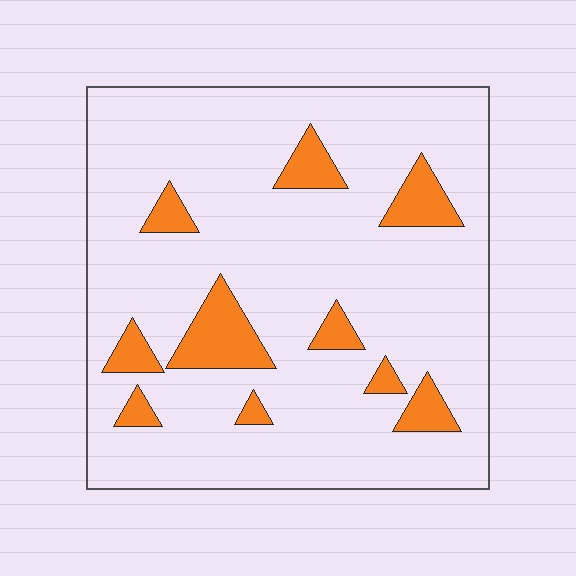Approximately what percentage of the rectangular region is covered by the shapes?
Approximately 15%.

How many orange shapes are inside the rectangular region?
10.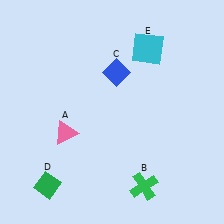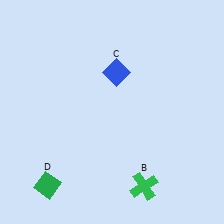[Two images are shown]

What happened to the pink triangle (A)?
The pink triangle (A) was removed in Image 2. It was in the bottom-left area of Image 1.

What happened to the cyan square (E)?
The cyan square (E) was removed in Image 2. It was in the top-right area of Image 1.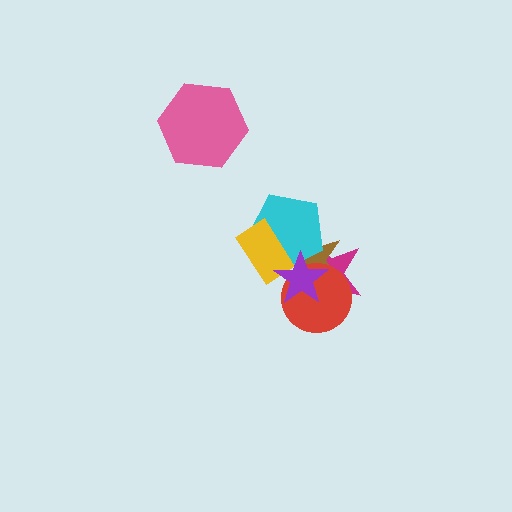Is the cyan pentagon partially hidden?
Yes, it is partially covered by another shape.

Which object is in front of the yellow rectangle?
The purple star is in front of the yellow rectangle.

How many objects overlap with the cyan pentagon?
4 objects overlap with the cyan pentagon.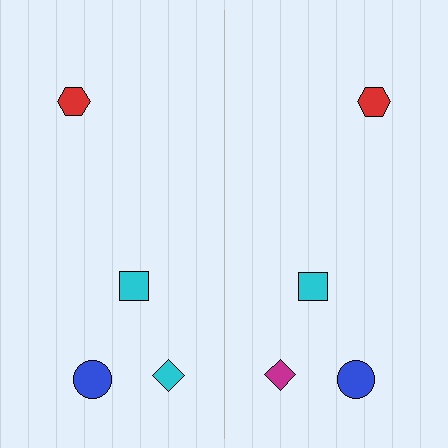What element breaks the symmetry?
The magenta diamond on the right side breaks the symmetry — its mirror counterpart is cyan.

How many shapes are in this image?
There are 8 shapes in this image.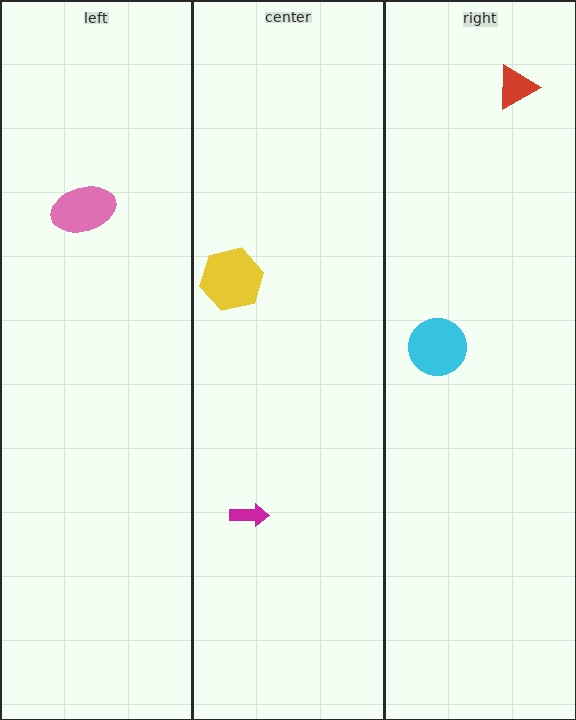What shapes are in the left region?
The pink ellipse.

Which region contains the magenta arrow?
The center region.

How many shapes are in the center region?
2.